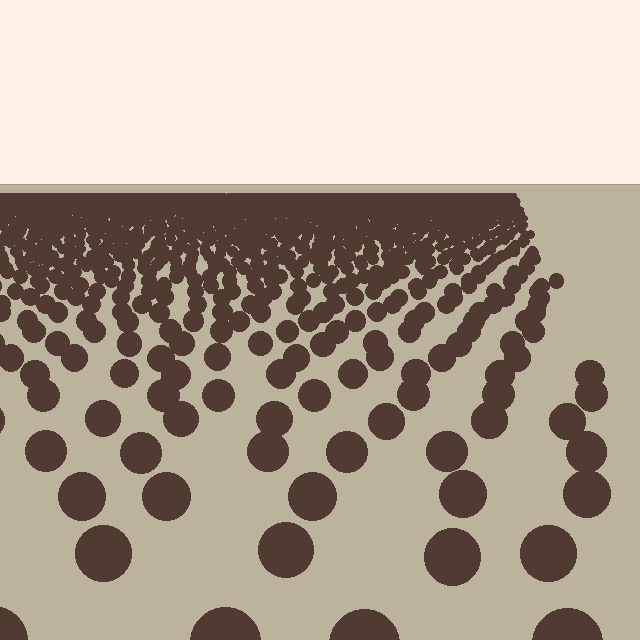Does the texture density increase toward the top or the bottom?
Density increases toward the top.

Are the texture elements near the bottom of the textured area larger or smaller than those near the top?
Larger. Near the bottom, elements are closer to the viewer and appear at a bigger on-screen size.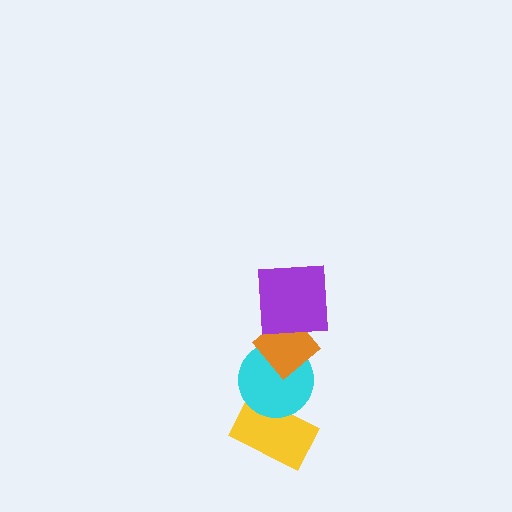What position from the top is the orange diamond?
The orange diamond is 2nd from the top.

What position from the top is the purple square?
The purple square is 1st from the top.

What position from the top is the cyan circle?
The cyan circle is 3rd from the top.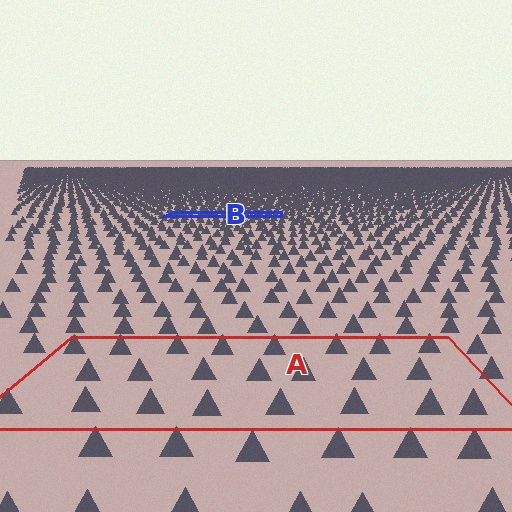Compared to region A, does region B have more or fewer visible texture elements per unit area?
Region B has more texture elements per unit area — they are packed more densely because it is farther away.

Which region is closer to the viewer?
Region A is closer. The texture elements there are larger and more spread out.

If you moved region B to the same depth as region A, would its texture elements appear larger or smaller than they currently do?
They would appear larger. At a closer depth, the same texture elements are projected at a bigger on-screen size.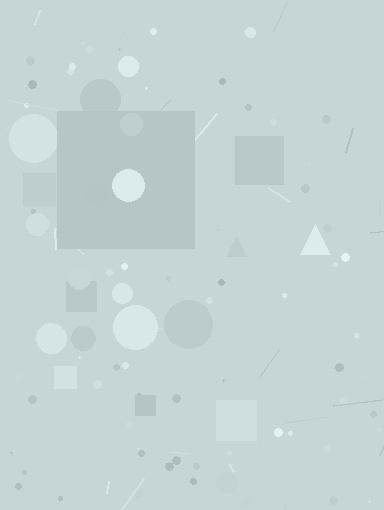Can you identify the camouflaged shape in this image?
The camouflaged shape is a square.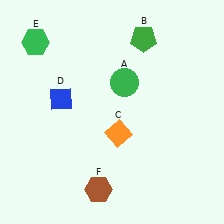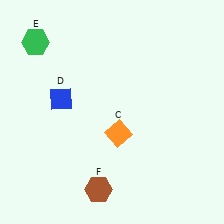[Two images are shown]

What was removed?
The green circle (A), the green pentagon (B) were removed in Image 2.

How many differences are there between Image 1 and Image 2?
There are 2 differences between the two images.